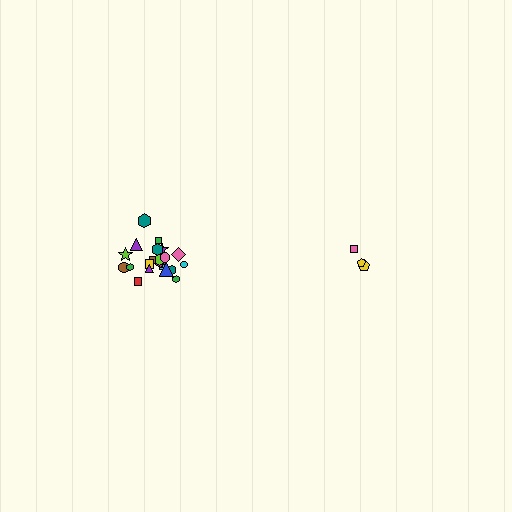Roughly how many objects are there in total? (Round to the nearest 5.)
Roughly 25 objects in total.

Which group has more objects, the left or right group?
The left group.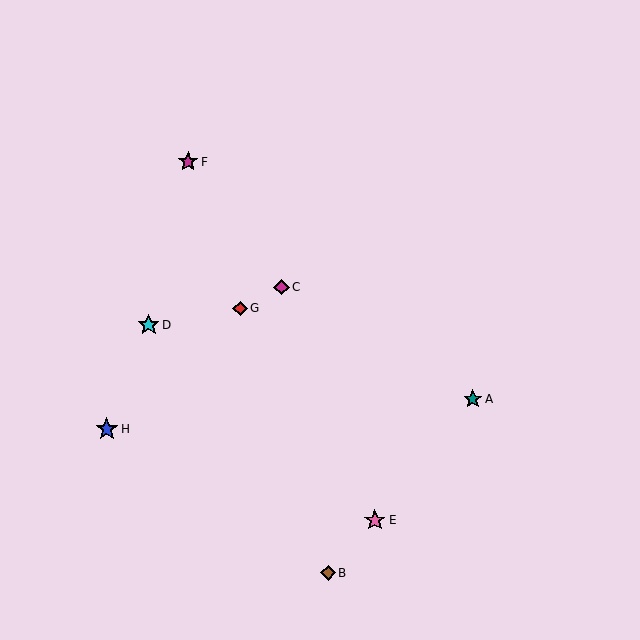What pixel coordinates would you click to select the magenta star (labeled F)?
Click at (188, 162) to select the magenta star F.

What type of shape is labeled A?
Shape A is a teal star.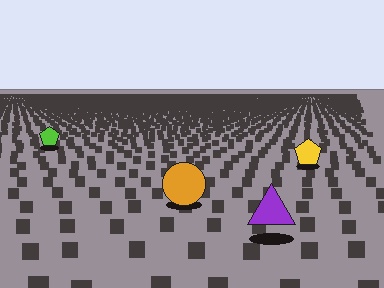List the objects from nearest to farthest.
From nearest to farthest: the purple triangle, the orange circle, the yellow pentagon, the lime pentagon.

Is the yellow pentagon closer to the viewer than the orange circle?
No. The orange circle is closer — you can tell from the texture gradient: the ground texture is coarser near it.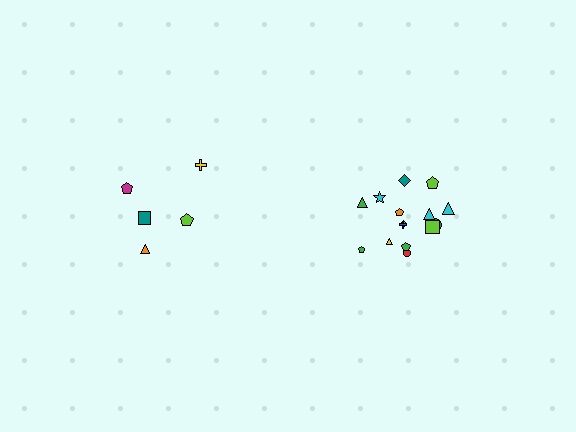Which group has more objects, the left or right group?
The right group.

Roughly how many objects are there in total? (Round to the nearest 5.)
Roughly 20 objects in total.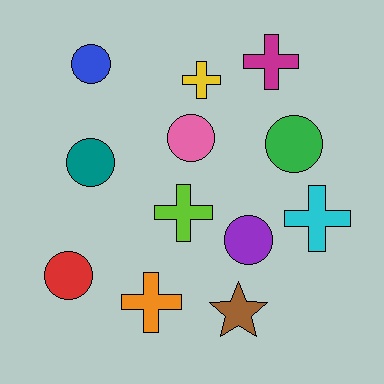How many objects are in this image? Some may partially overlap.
There are 12 objects.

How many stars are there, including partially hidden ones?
There is 1 star.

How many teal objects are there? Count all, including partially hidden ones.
There is 1 teal object.